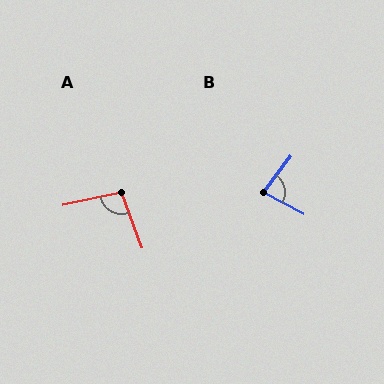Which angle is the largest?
A, at approximately 98 degrees.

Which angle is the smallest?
B, at approximately 81 degrees.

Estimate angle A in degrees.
Approximately 98 degrees.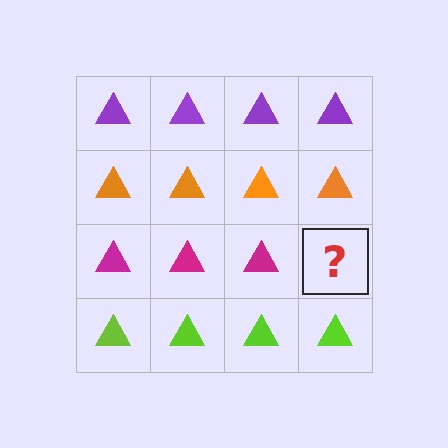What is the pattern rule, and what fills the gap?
The rule is that each row has a consistent color. The gap should be filled with a magenta triangle.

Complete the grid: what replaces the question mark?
The question mark should be replaced with a magenta triangle.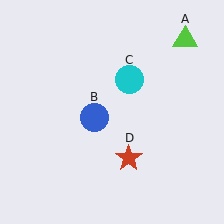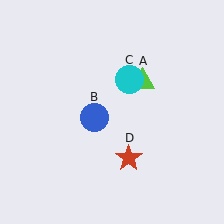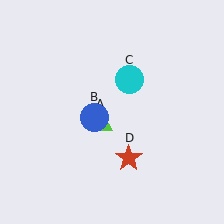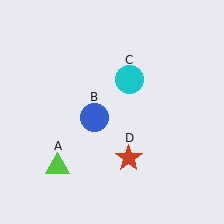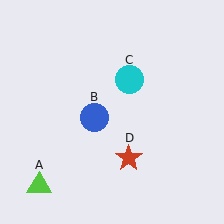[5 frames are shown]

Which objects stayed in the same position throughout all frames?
Blue circle (object B) and cyan circle (object C) and red star (object D) remained stationary.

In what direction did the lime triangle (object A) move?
The lime triangle (object A) moved down and to the left.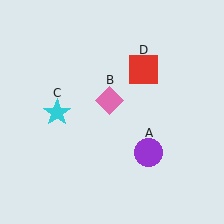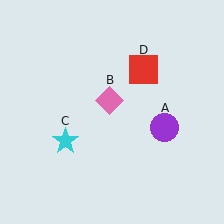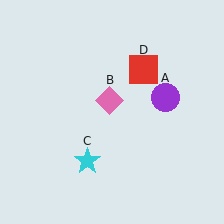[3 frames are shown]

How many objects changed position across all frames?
2 objects changed position: purple circle (object A), cyan star (object C).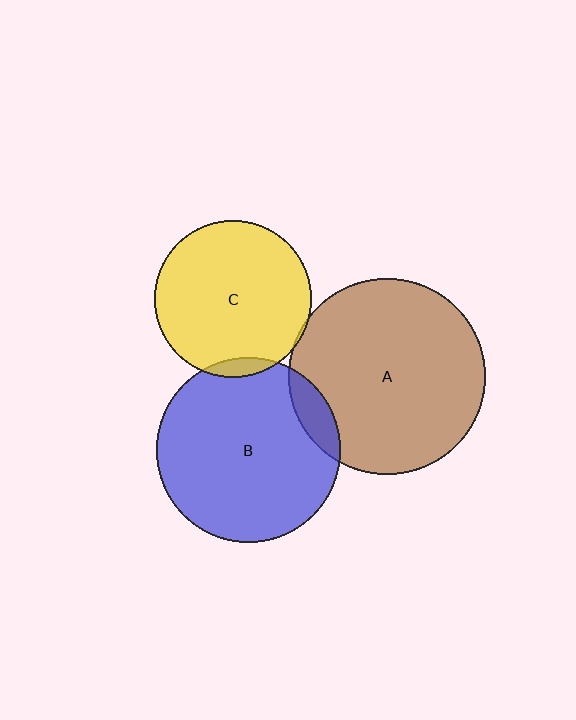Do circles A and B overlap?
Yes.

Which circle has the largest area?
Circle A (brown).